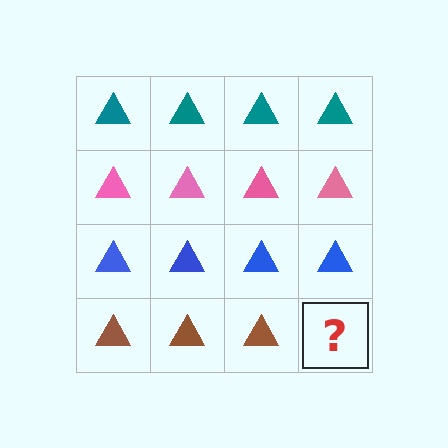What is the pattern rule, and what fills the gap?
The rule is that each row has a consistent color. The gap should be filled with a brown triangle.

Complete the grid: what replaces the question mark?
The question mark should be replaced with a brown triangle.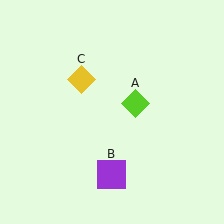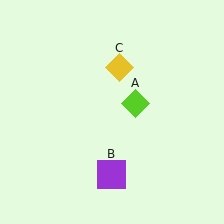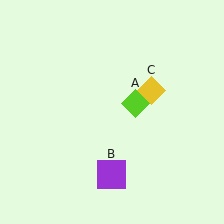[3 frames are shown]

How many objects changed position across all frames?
1 object changed position: yellow diamond (object C).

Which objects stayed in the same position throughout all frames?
Lime diamond (object A) and purple square (object B) remained stationary.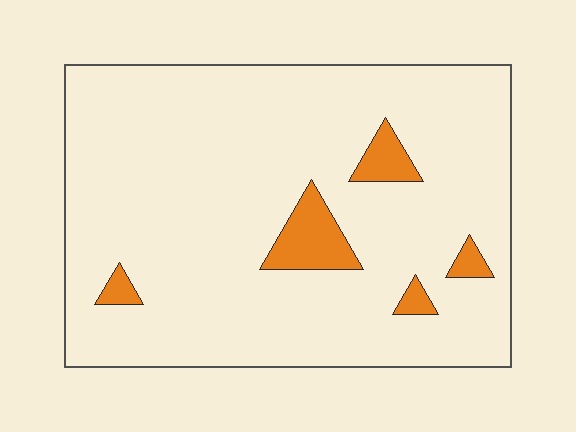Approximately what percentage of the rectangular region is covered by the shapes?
Approximately 10%.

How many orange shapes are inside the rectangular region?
5.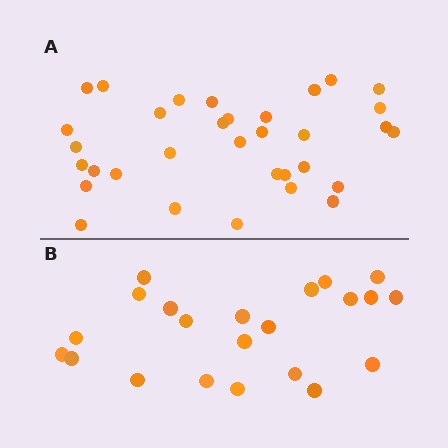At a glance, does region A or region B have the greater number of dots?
Region A (the top region) has more dots.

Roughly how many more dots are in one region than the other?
Region A has roughly 12 or so more dots than region B.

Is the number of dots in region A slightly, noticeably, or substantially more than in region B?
Region A has substantially more. The ratio is roughly 1.5 to 1.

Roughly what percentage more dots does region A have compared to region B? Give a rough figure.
About 50% more.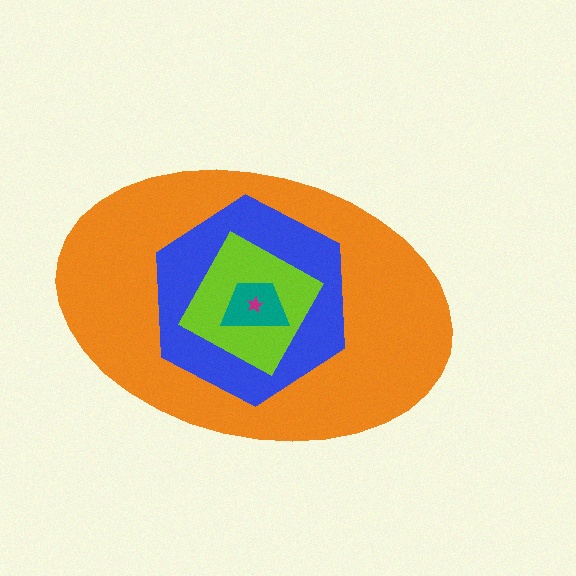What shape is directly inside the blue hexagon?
The lime square.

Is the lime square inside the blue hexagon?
Yes.